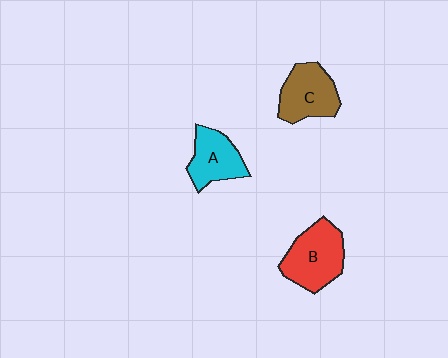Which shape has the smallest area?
Shape A (cyan).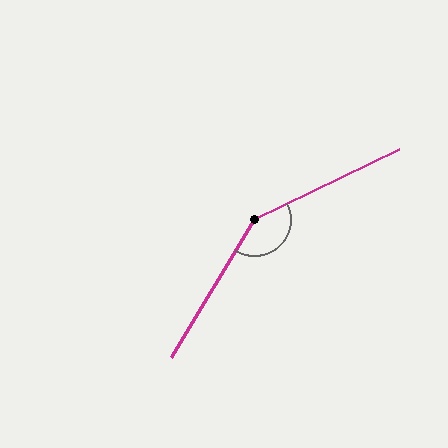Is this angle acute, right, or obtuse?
It is obtuse.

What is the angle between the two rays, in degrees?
Approximately 147 degrees.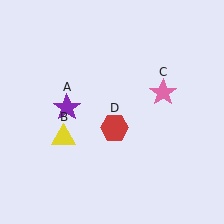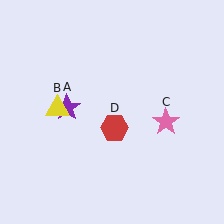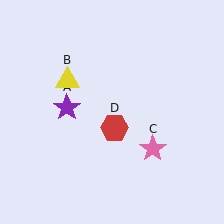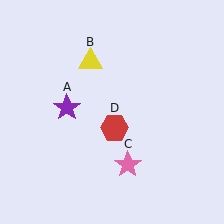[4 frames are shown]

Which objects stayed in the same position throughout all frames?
Purple star (object A) and red hexagon (object D) remained stationary.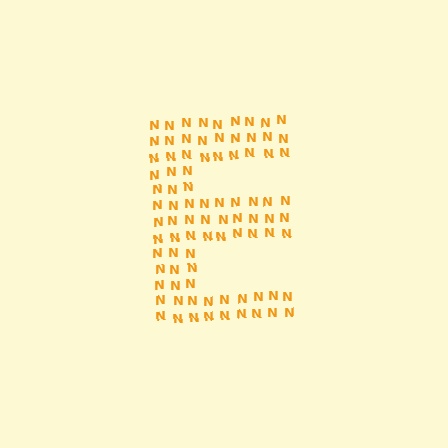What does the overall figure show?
The overall figure shows the letter E.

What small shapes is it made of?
It is made of small letter N's.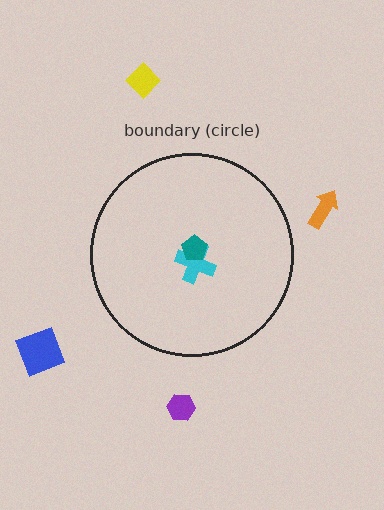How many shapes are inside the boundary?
2 inside, 4 outside.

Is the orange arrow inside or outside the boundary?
Outside.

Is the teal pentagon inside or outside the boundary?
Inside.